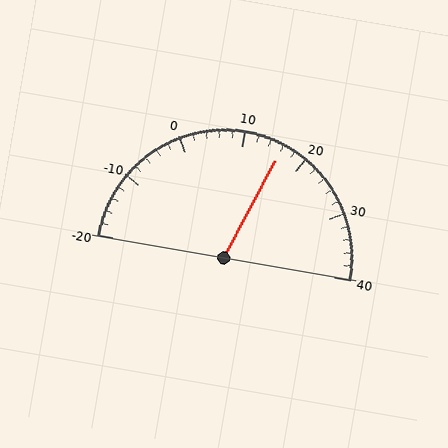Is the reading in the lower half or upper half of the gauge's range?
The reading is in the upper half of the range (-20 to 40).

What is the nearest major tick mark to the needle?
The nearest major tick mark is 20.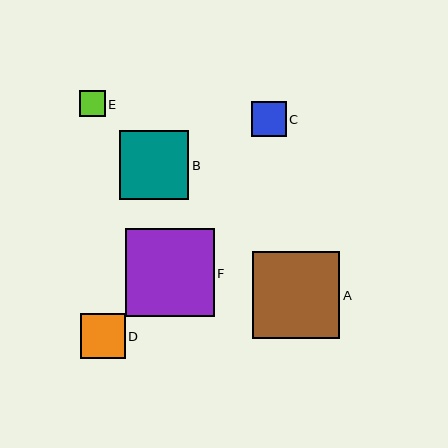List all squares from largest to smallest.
From largest to smallest: F, A, B, D, C, E.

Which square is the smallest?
Square E is the smallest with a size of approximately 26 pixels.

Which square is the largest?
Square F is the largest with a size of approximately 88 pixels.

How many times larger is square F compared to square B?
Square F is approximately 1.3 times the size of square B.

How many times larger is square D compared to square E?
Square D is approximately 1.8 times the size of square E.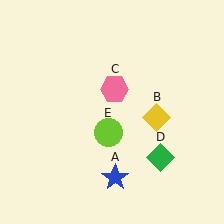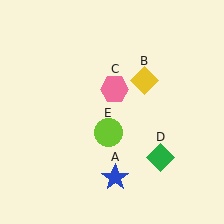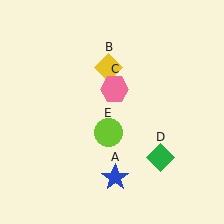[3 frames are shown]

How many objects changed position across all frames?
1 object changed position: yellow diamond (object B).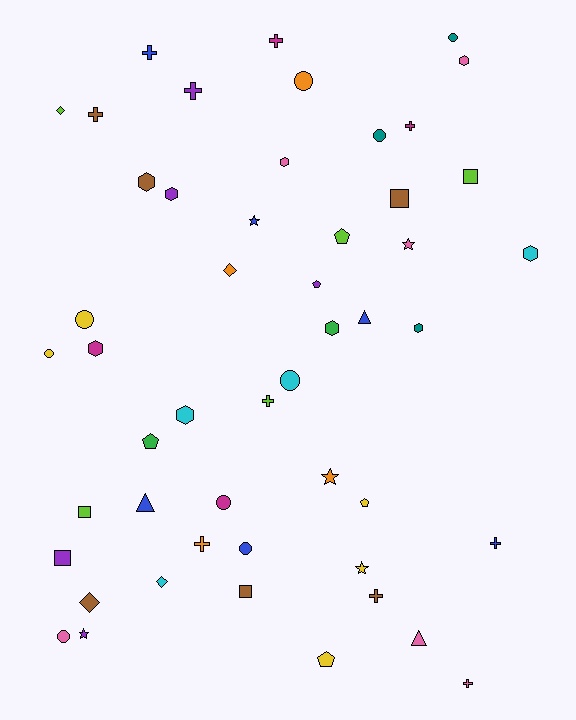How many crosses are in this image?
There are 10 crosses.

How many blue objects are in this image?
There are 6 blue objects.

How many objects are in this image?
There are 50 objects.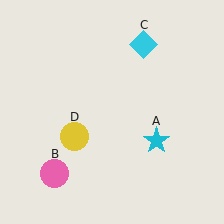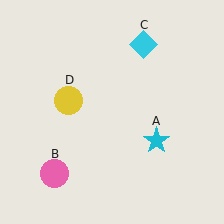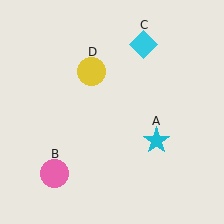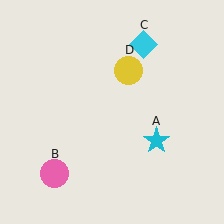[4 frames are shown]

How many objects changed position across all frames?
1 object changed position: yellow circle (object D).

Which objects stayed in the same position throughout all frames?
Cyan star (object A) and pink circle (object B) and cyan diamond (object C) remained stationary.